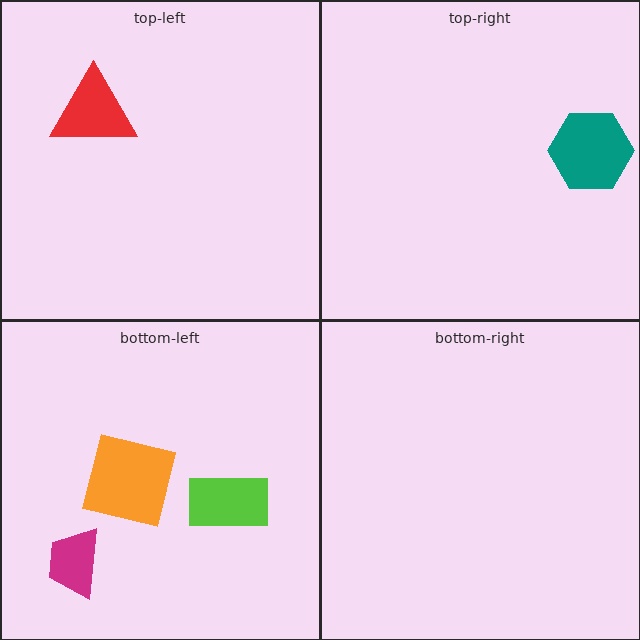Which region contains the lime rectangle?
The bottom-left region.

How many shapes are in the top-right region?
1.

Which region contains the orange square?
The bottom-left region.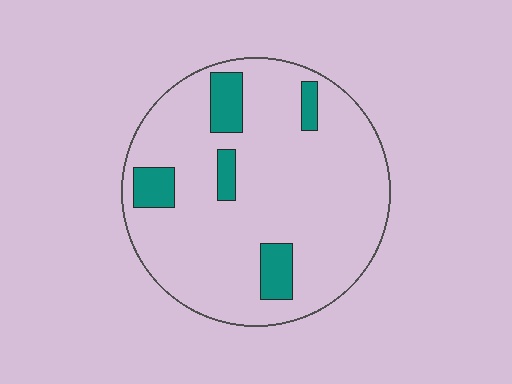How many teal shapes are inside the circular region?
5.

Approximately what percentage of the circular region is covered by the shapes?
Approximately 15%.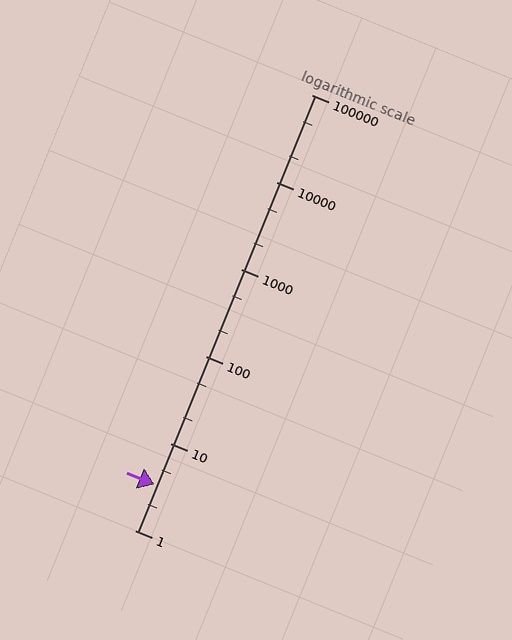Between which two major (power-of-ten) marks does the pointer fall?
The pointer is between 1 and 10.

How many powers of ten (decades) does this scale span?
The scale spans 5 decades, from 1 to 100000.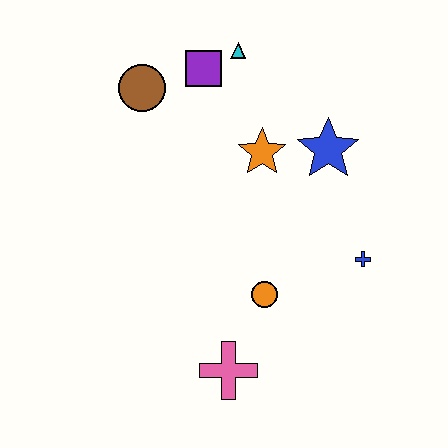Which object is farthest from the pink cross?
The cyan triangle is farthest from the pink cross.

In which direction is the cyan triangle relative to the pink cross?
The cyan triangle is above the pink cross.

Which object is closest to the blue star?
The orange star is closest to the blue star.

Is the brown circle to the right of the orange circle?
No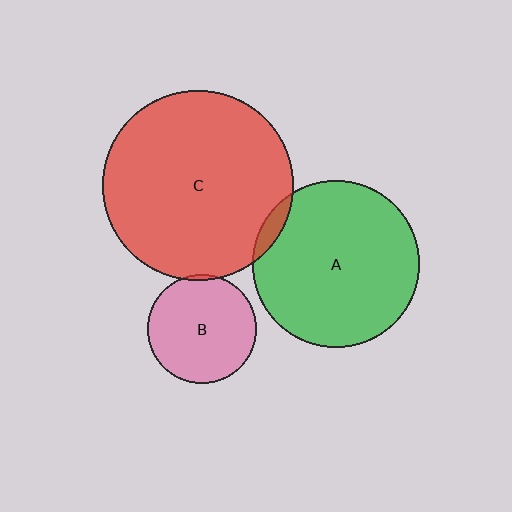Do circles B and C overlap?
Yes.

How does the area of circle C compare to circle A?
Approximately 1.3 times.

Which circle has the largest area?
Circle C (red).